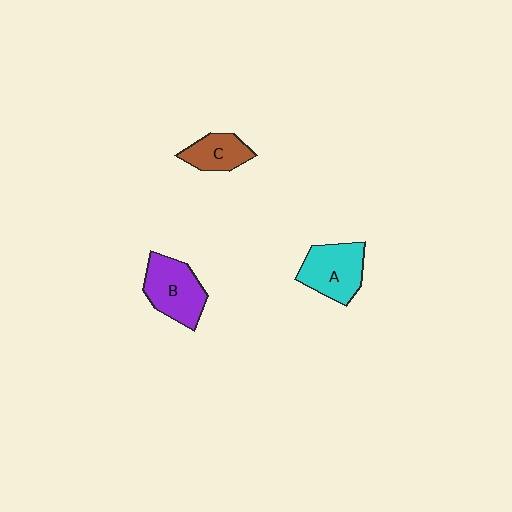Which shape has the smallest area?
Shape C (brown).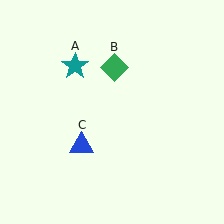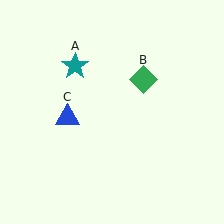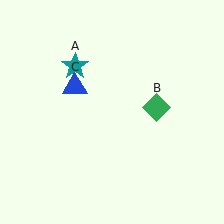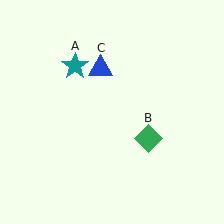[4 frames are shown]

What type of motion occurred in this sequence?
The green diamond (object B), blue triangle (object C) rotated clockwise around the center of the scene.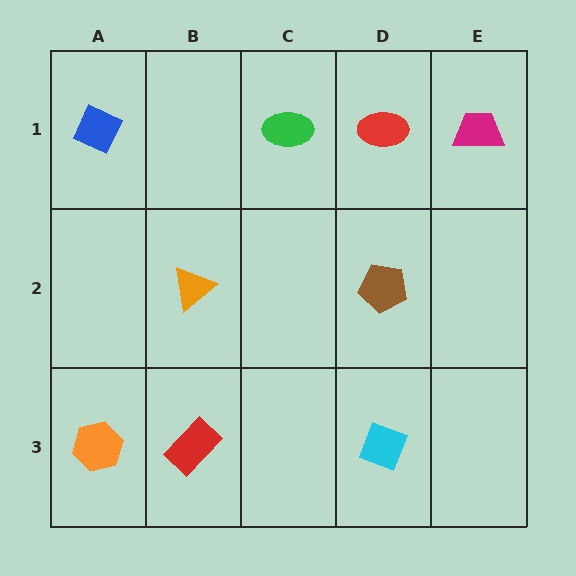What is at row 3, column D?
A cyan diamond.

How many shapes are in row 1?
4 shapes.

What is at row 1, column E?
A magenta trapezoid.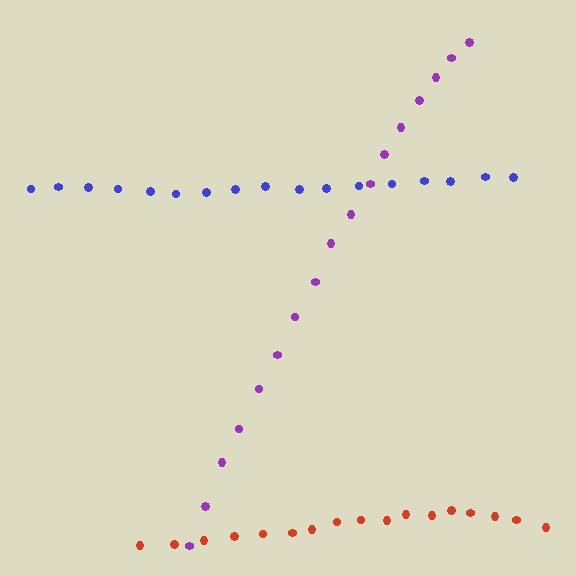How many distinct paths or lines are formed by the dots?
There are 3 distinct paths.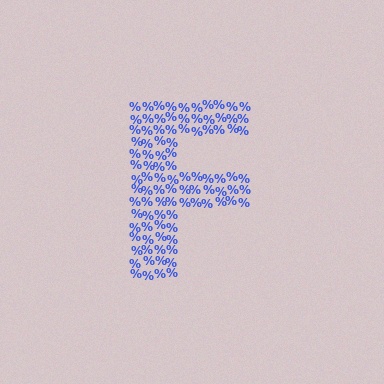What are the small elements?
The small elements are percent signs.